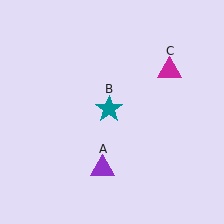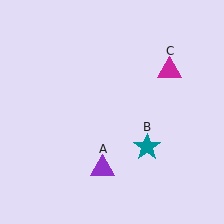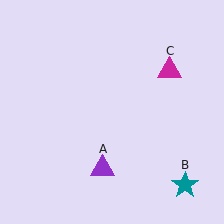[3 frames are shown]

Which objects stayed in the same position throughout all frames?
Purple triangle (object A) and magenta triangle (object C) remained stationary.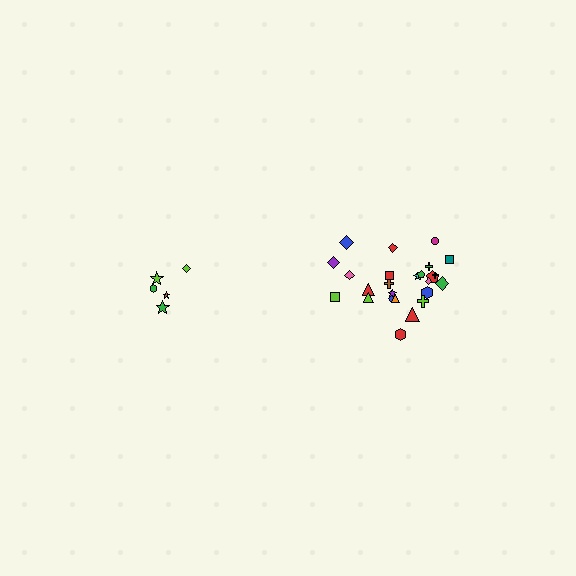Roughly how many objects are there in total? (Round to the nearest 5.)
Roughly 30 objects in total.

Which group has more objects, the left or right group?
The right group.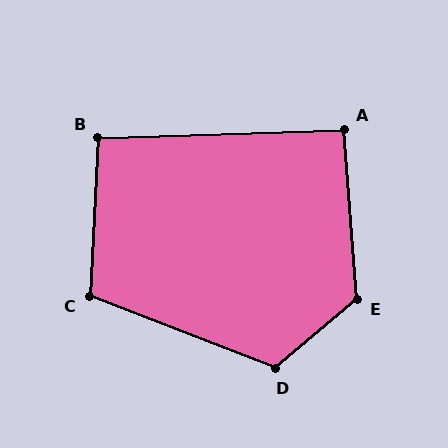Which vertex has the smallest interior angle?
A, at approximately 92 degrees.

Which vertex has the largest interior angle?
E, at approximately 126 degrees.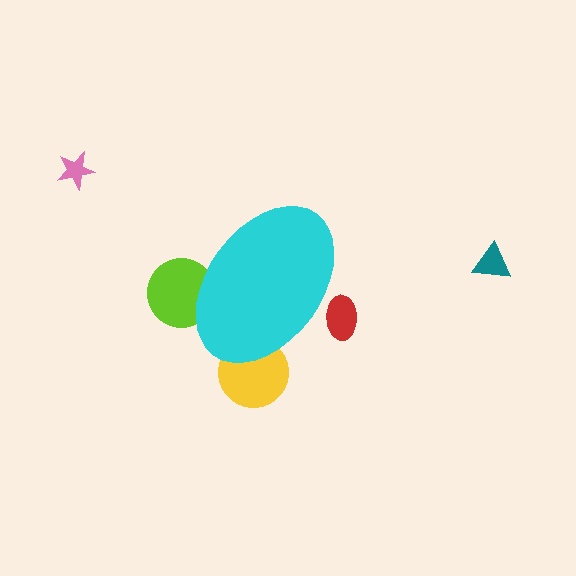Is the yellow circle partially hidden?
Yes, the yellow circle is partially hidden behind the cyan ellipse.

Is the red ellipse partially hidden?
Yes, the red ellipse is partially hidden behind the cyan ellipse.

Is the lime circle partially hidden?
Yes, the lime circle is partially hidden behind the cyan ellipse.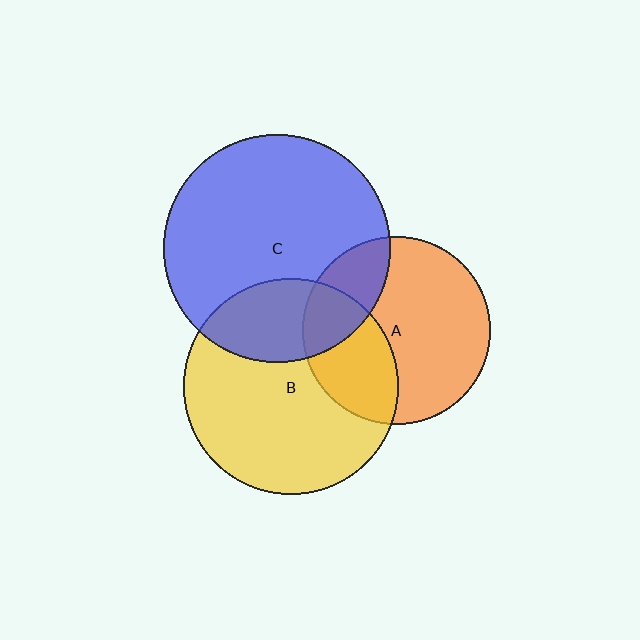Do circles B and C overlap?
Yes.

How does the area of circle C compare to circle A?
Approximately 1.5 times.